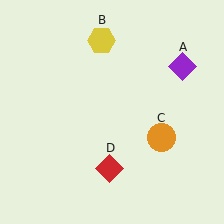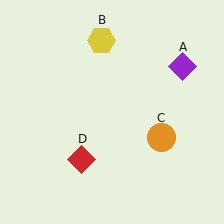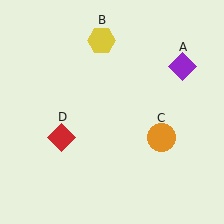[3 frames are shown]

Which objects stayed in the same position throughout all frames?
Purple diamond (object A) and yellow hexagon (object B) and orange circle (object C) remained stationary.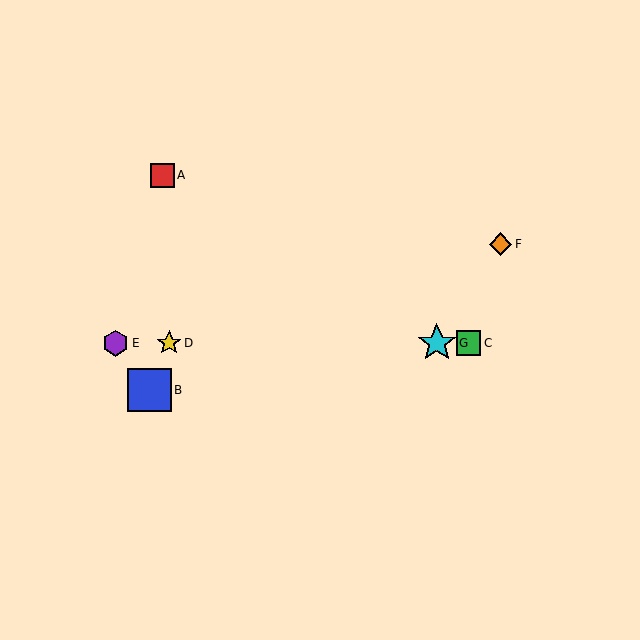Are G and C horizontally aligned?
Yes, both are at y≈343.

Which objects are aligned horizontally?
Objects C, D, E, G are aligned horizontally.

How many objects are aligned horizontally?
4 objects (C, D, E, G) are aligned horizontally.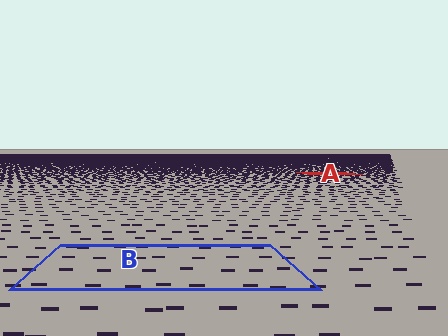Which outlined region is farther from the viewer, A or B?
Region A is farther from the viewer — the texture elements inside it appear smaller and more densely packed.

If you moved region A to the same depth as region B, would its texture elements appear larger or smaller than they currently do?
They would appear larger. At a closer depth, the same texture elements are projected at a bigger on-screen size.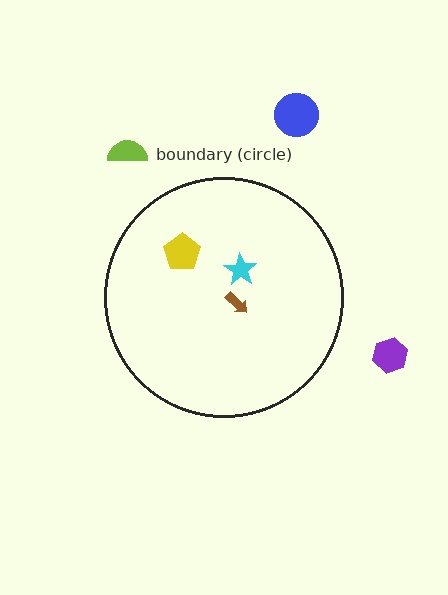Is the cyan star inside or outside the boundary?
Inside.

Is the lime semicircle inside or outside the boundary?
Outside.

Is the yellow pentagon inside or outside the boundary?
Inside.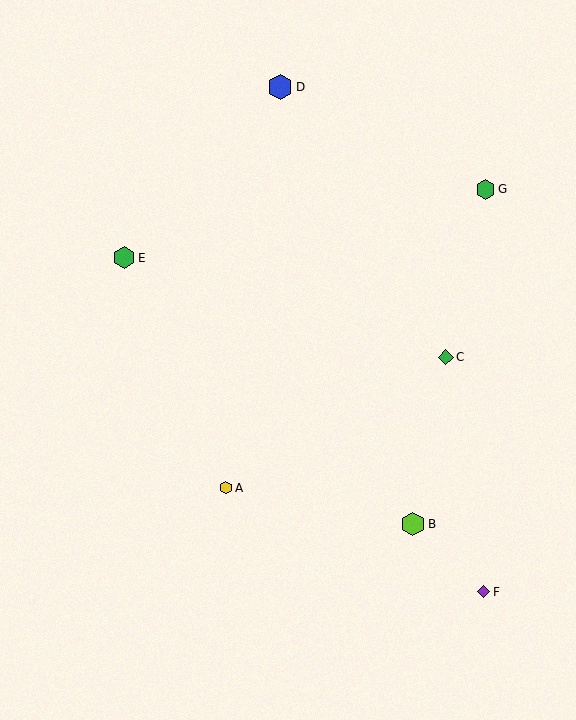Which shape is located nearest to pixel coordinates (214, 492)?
The yellow hexagon (labeled A) at (226, 488) is nearest to that location.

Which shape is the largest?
The blue hexagon (labeled D) is the largest.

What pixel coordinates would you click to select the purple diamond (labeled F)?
Click at (484, 592) to select the purple diamond F.